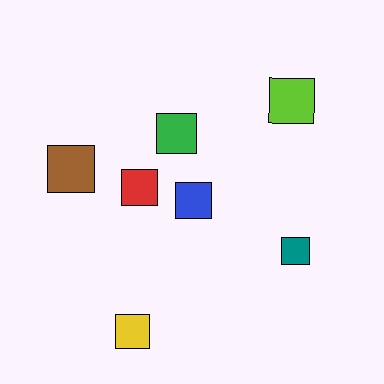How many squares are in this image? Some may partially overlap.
There are 7 squares.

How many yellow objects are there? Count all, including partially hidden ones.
There is 1 yellow object.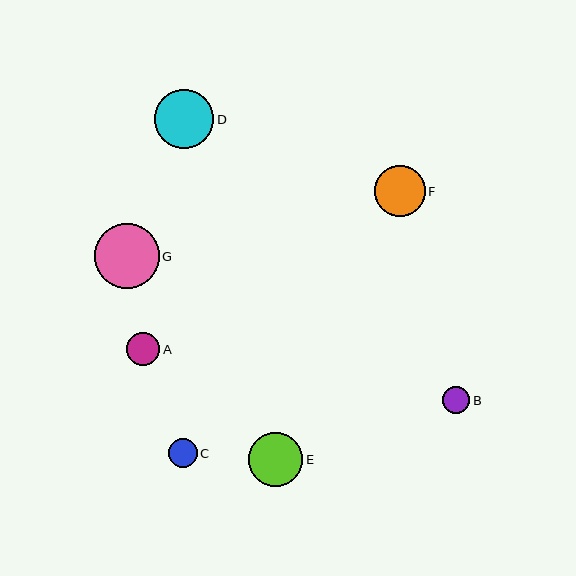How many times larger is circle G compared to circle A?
Circle G is approximately 2.0 times the size of circle A.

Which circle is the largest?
Circle G is the largest with a size of approximately 65 pixels.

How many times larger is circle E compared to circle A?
Circle E is approximately 1.6 times the size of circle A.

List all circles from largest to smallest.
From largest to smallest: G, D, E, F, A, C, B.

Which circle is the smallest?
Circle B is the smallest with a size of approximately 27 pixels.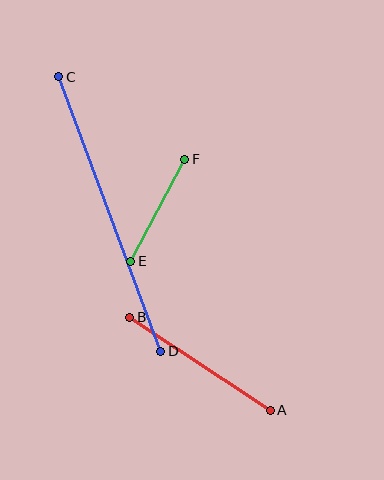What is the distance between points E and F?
The distance is approximately 115 pixels.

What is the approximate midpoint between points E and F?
The midpoint is at approximately (158, 210) pixels.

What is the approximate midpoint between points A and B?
The midpoint is at approximately (200, 364) pixels.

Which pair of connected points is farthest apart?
Points C and D are farthest apart.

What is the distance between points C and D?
The distance is approximately 293 pixels.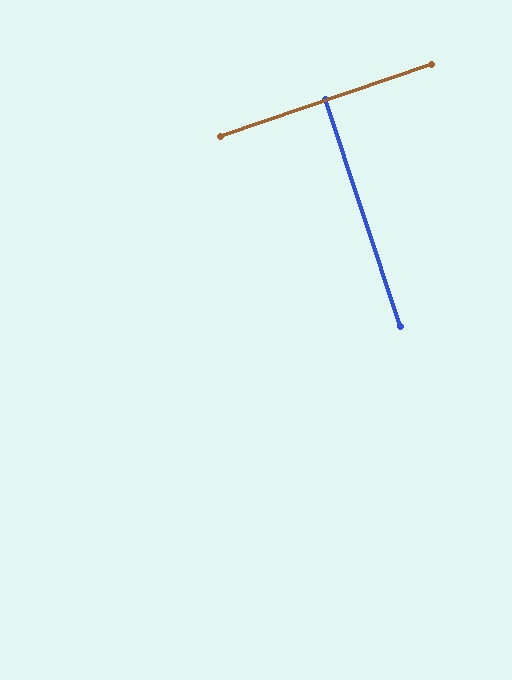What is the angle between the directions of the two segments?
Approximately 90 degrees.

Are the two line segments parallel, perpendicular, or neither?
Perpendicular — they meet at approximately 90°.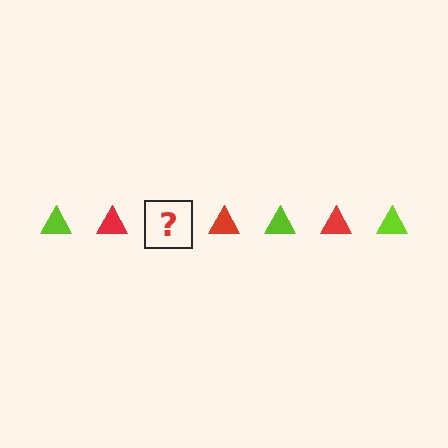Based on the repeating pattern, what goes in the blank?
The blank should be a lime triangle.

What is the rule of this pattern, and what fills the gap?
The rule is that the pattern cycles through lime, red triangles. The gap should be filled with a lime triangle.